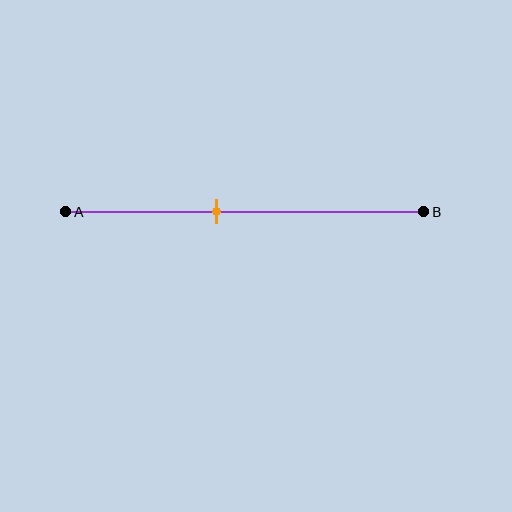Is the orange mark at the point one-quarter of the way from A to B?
No, the mark is at about 40% from A, not at the 25% one-quarter point.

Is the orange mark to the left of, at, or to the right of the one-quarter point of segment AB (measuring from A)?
The orange mark is to the right of the one-quarter point of segment AB.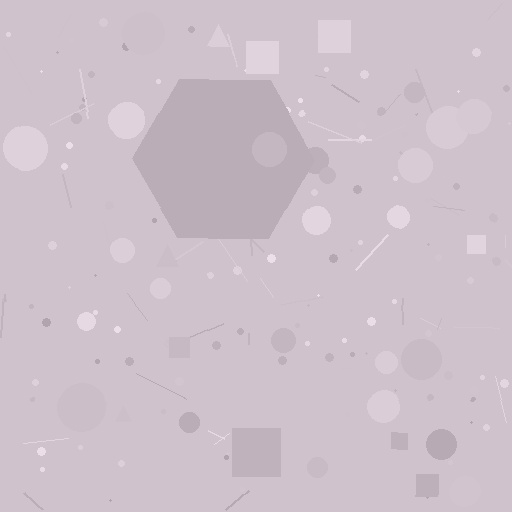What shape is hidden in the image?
A hexagon is hidden in the image.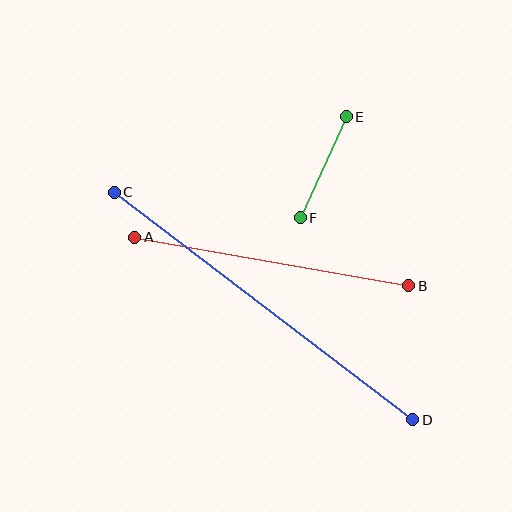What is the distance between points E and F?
The distance is approximately 111 pixels.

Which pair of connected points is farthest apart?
Points C and D are farthest apart.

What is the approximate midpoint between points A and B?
The midpoint is at approximately (272, 262) pixels.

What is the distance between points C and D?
The distance is approximately 376 pixels.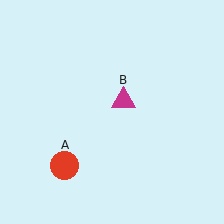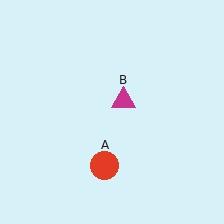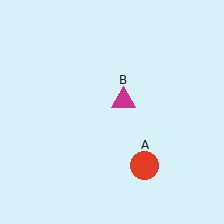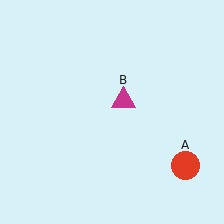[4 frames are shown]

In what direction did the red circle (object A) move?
The red circle (object A) moved right.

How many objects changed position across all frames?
1 object changed position: red circle (object A).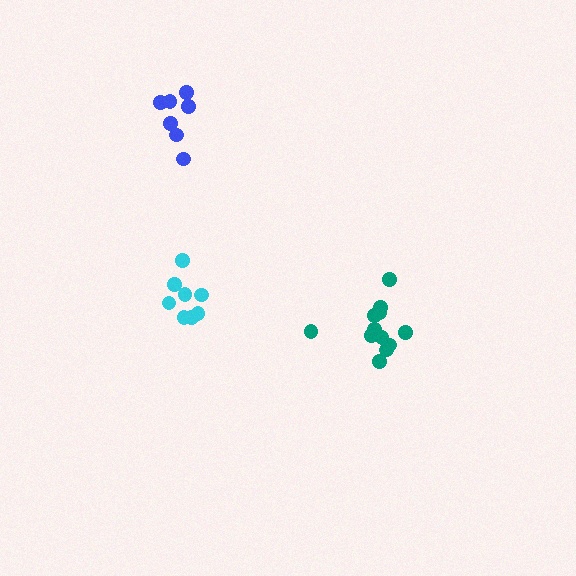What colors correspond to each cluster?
The clusters are colored: teal, cyan, blue.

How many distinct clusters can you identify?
There are 3 distinct clusters.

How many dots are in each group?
Group 1: 12 dots, Group 2: 8 dots, Group 3: 7 dots (27 total).